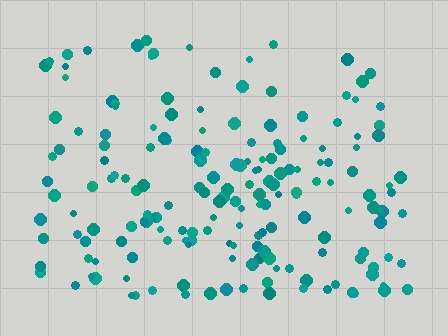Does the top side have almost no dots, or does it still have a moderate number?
Still a moderate number, just noticeably fewer than the bottom.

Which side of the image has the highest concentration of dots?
The bottom.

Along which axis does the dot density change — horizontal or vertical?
Vertical.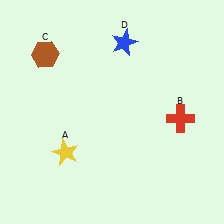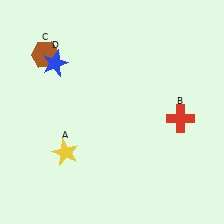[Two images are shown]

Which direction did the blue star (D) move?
The blue star (D) moved left.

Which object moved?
The blue star (D) moved left.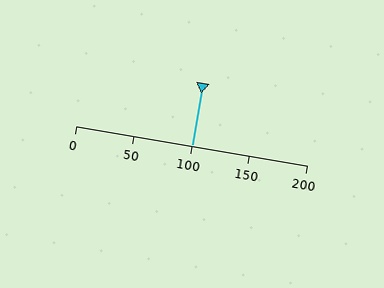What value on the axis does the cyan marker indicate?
The marker indicates approximately 100.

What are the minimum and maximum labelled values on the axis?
The axis runs from 0 to 200.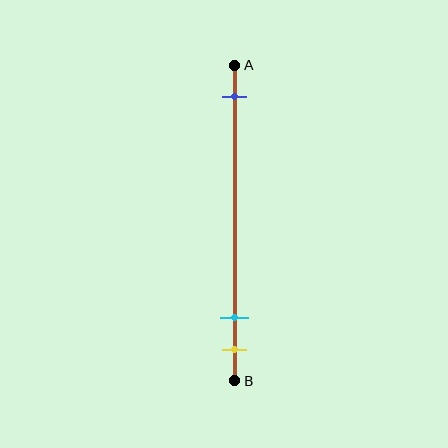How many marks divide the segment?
There are 3 marks dividing the segment.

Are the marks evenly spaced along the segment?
No, the marks are not evenly spaced.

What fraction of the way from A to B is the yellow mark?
The yellow mark is approximately 90% (0.9) of the way from A to B.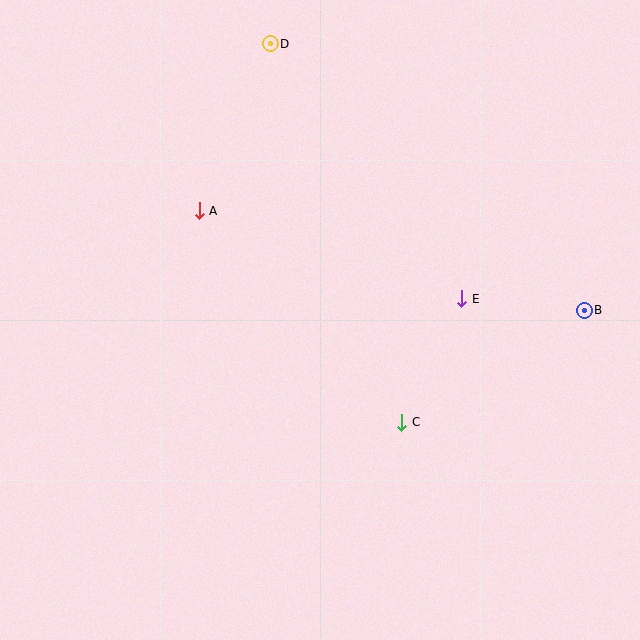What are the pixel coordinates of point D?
Point D is at (270, 44).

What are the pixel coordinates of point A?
Point A is at (199, 211).